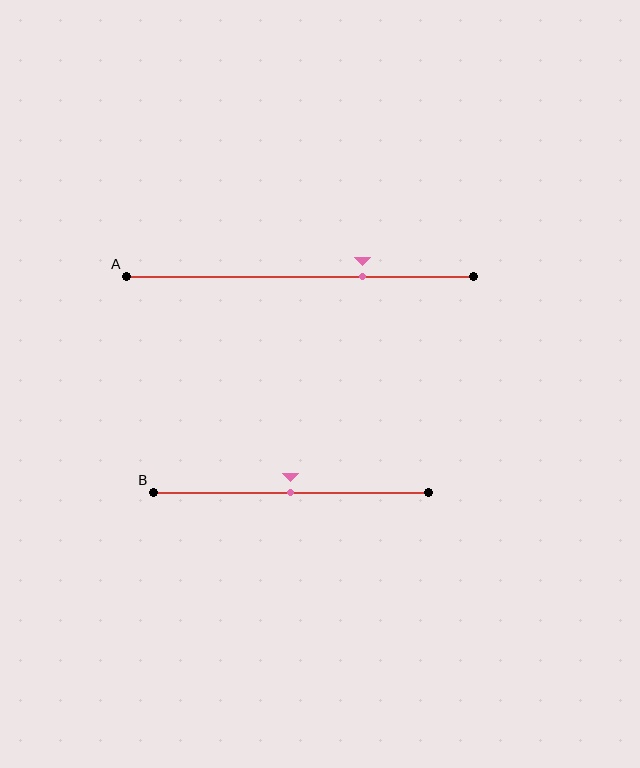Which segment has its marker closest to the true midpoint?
Segment B has its marker closest to the true midpoint.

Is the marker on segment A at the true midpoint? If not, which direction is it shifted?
No, the marker on segment A is shifted to the right by about 18% of the segment length.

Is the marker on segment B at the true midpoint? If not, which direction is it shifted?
Yes, the marker on segment B is at the true midpoint.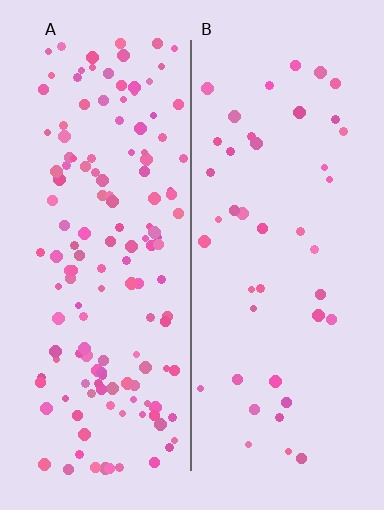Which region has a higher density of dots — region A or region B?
A (the left).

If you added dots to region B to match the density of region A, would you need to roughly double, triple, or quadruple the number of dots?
Approximately triple.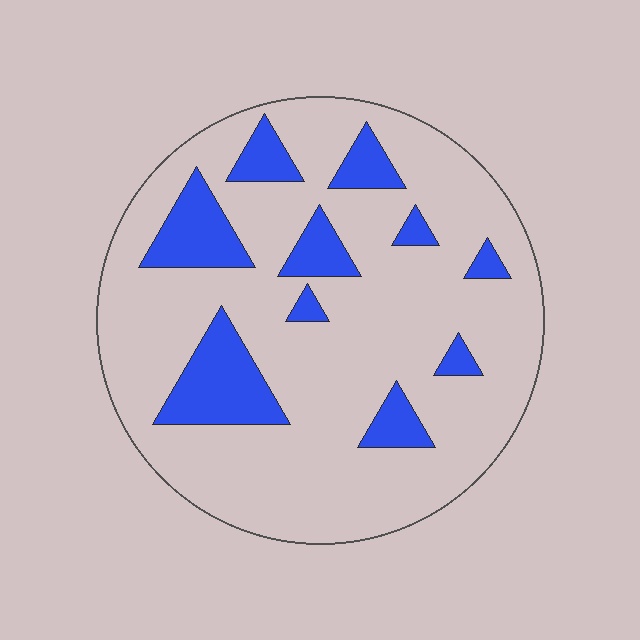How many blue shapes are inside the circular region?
10.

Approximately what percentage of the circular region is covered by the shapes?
Approximately 20%.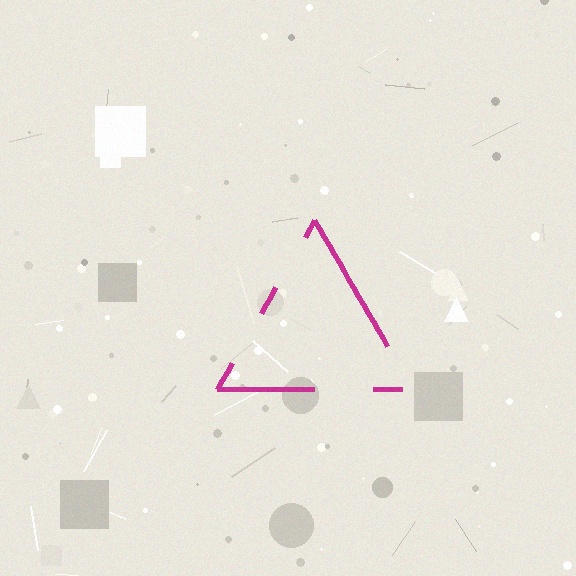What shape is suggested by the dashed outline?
The dashed outline suggests a triangle.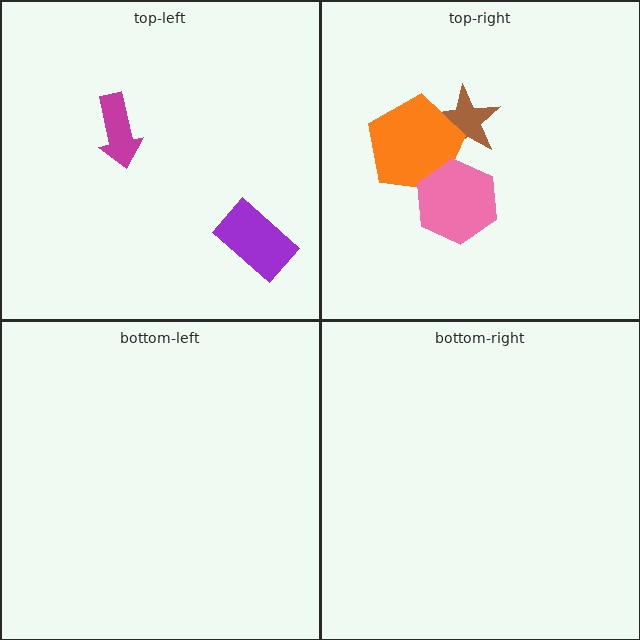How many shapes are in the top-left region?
2.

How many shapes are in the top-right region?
3.